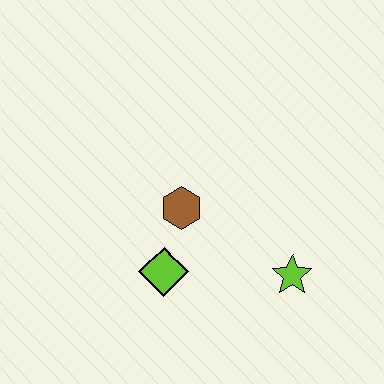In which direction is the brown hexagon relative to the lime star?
The brown hexagon is to the left of the lime star.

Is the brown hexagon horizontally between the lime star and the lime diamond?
Yes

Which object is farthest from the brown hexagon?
The lime star is farthest from the brown hexagon.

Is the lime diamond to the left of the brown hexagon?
Yes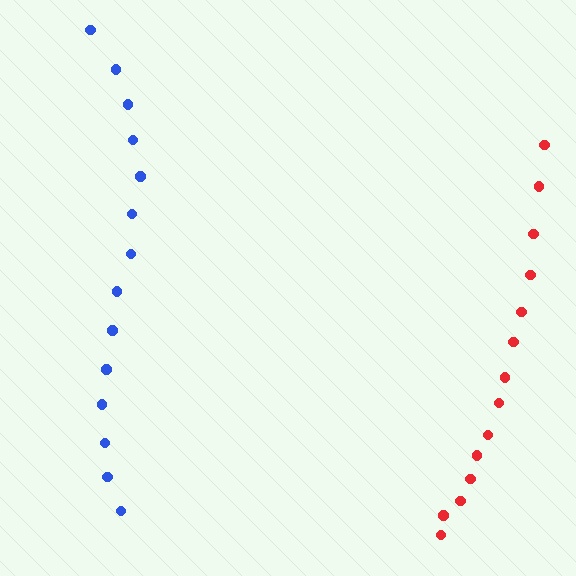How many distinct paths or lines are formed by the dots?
There are 2 distinct paths.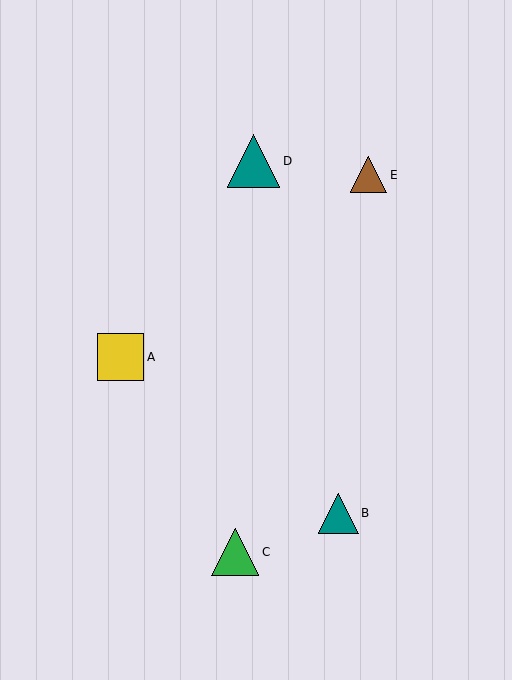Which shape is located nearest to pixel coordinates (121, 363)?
The yellow square (labeled A) at (121, 357) is nearest to that location.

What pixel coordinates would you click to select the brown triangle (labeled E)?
Click at (369, 175) to select the brown triangle E.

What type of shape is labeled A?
Shape A is a yellow square.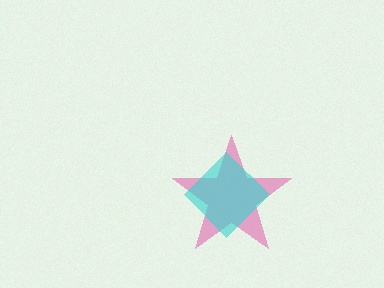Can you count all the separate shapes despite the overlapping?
Yes, there are 2 separate shapes.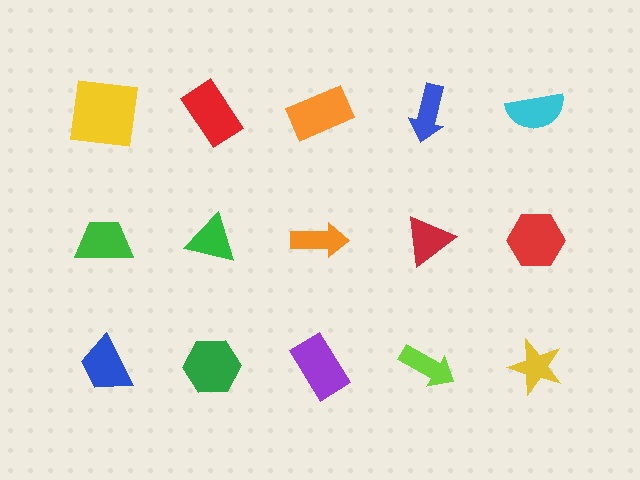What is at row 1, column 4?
A blue arrow.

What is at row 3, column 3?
A purple rectangle.